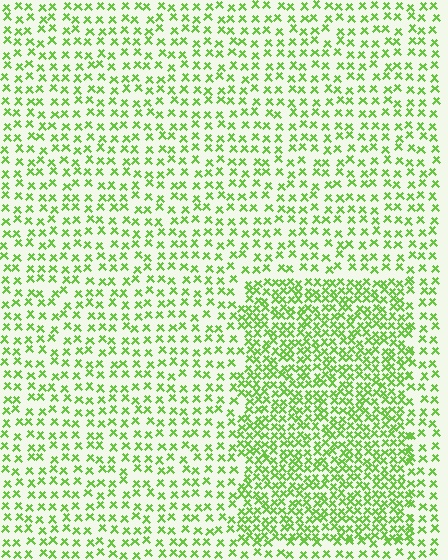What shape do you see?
I see a rectangle.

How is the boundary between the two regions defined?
The boundary is defined by a change in element density (approximately 2.0x ratio). All elements are the same color, size, and shape.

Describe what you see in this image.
The image contains small lime elements arranged at two different densities. A rectangle-shaped region is visible where the elements are more densely packed than the surrounding area.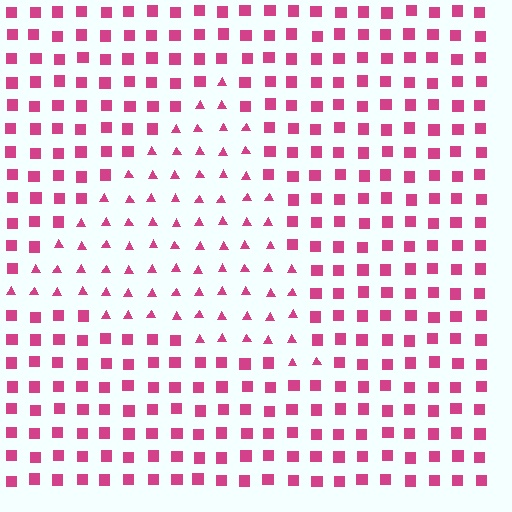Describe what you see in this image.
The image is filled with small magenta elements arranged in a uniform grid. A triangle-shaped region contains triangles, while the surrounding area contains squares. The boundary is defined purely by the change in element shape.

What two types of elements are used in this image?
The image uses triangles inside the triangle region and squares outside it.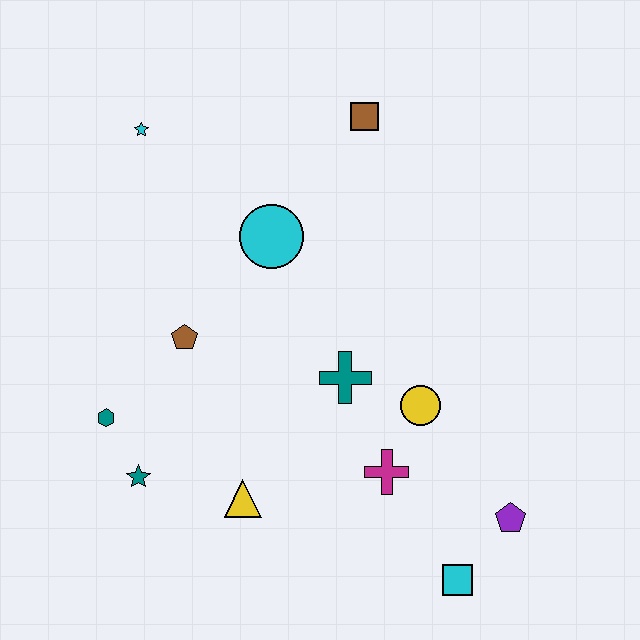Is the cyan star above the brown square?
No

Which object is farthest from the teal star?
The brown square is farthest from the teal star.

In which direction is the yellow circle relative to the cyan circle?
The yellow circle is below the cyan circle.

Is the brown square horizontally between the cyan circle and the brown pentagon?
No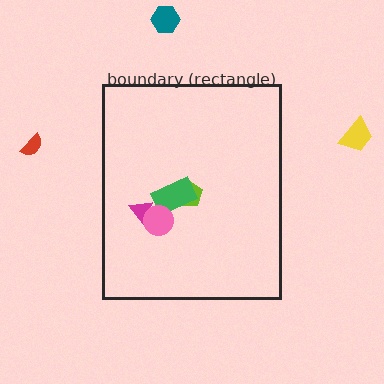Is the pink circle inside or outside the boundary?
Inside.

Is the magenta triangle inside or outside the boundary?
Inside.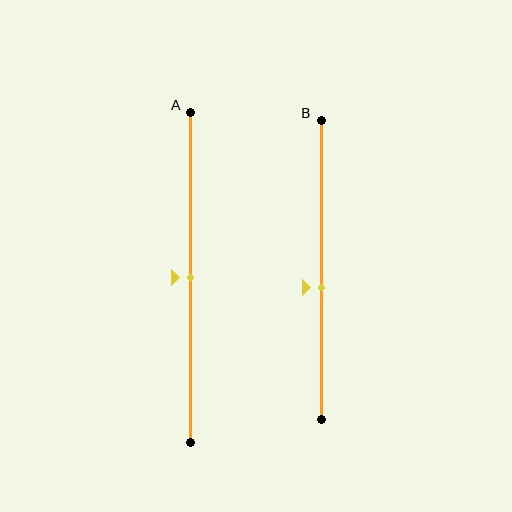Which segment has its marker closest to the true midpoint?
Segment A has its marker closest to the true midpoint.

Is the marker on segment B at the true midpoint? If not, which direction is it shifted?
No, the marker on segment B is shifted downward by about 6% of the segment length.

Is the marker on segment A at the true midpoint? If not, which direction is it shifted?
Yes, the marker on segment A is at the true midpoint.